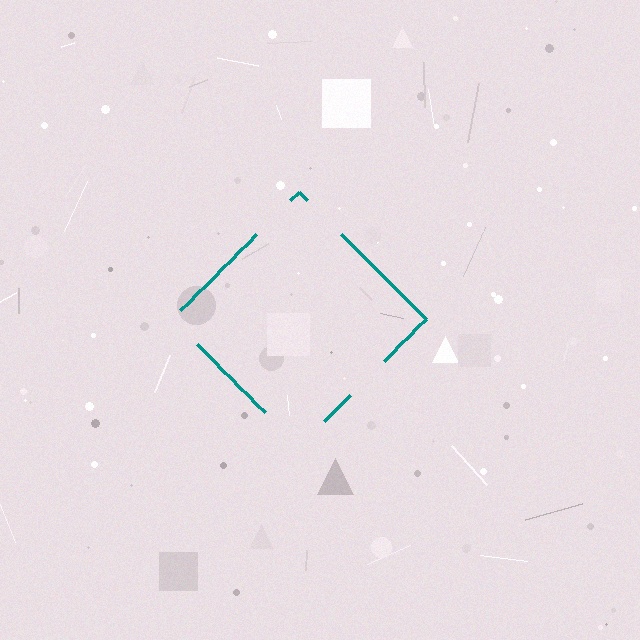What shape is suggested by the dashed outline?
The dashed outline suggests a diamond.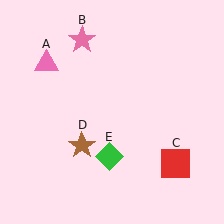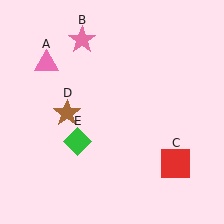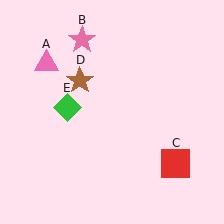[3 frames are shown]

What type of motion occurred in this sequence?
The brown star (object D), green diamond (object E) rotated clockwise around the center of the scene.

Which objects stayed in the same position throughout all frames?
Pink triangle (object A) and pink star (object B) and red square (object C) remained stationary.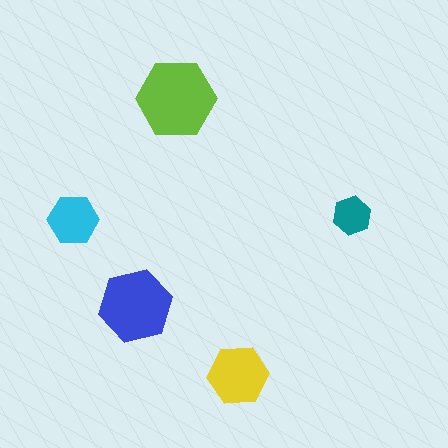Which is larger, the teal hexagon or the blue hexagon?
The blue one.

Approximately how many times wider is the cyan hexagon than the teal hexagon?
About 1.5 times wider.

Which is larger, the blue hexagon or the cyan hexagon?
The blue one.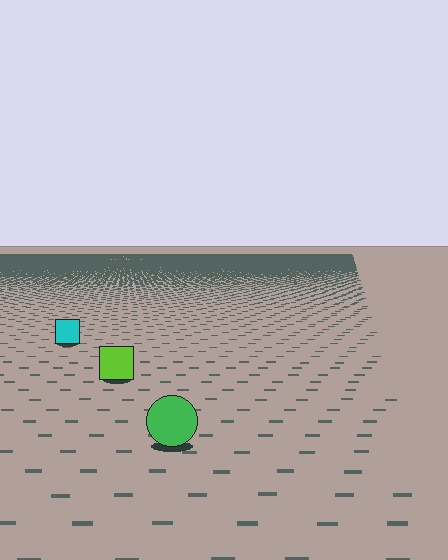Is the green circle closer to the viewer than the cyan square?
Yes. The green circle is closer — you can tell from the texture gradient: the ground texture is coarser near it.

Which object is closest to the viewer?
The green circle is closest. The texture marks near it are larger and more spread out.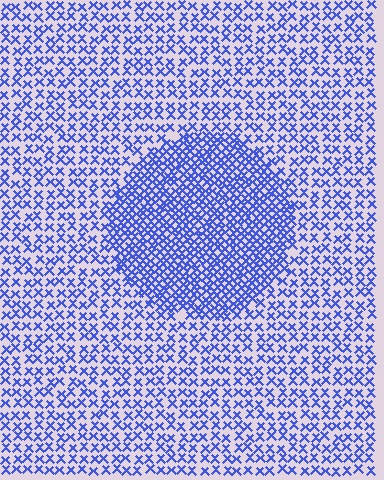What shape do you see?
I see a circle.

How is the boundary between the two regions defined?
The boundary is defined by a change in element density (approximately 2.0x ratio). All elements are the same color, size, and shape.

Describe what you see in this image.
The image contains small blue elements arranged at two different densities. A circle-shaped region is visible where the elements are more densely packed than the surrounding area.